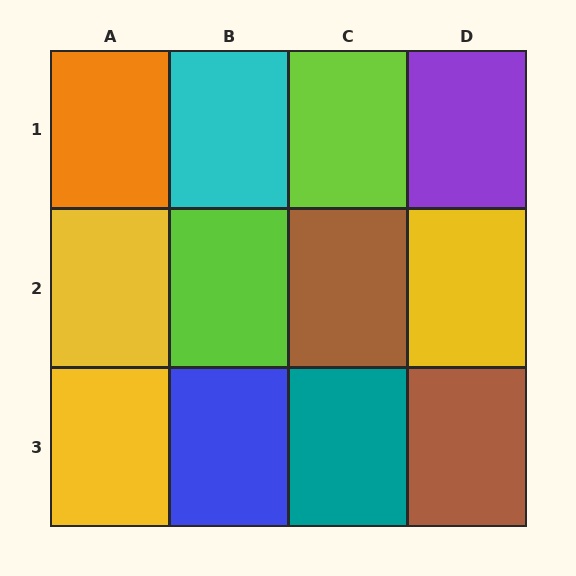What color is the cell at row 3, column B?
Blue.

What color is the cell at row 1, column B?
Cyan.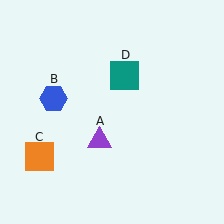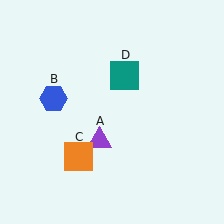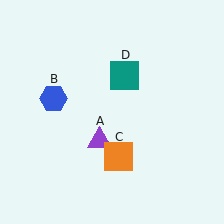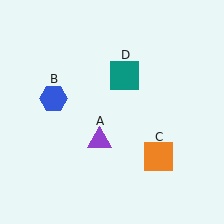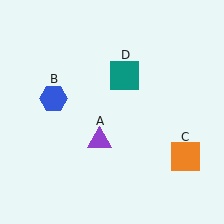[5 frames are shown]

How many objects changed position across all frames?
1 object changed position: orange square (object C).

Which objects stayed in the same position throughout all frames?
Purple triangle (object A) and blue hexagon (object B) and teal square (object D) remained stationary.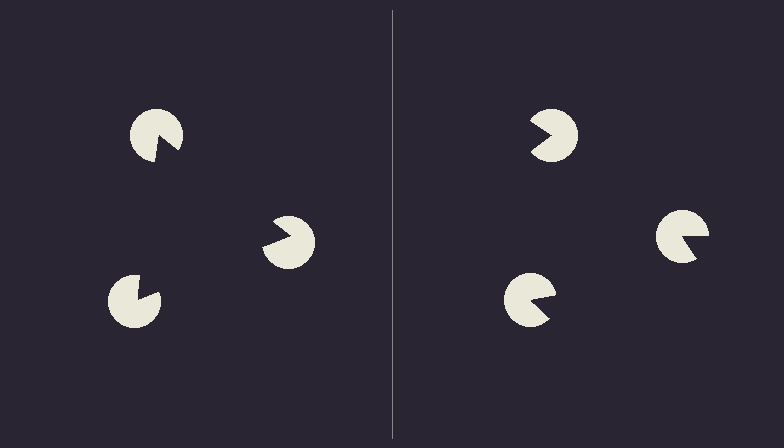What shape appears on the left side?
An illusory triangle.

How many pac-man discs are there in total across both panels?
6 — 3 on each side.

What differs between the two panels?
The pac-man discs are positioned identically on both sides; only the wedge orientations differ. On the left they align to a triangle; on the right they are misaligned.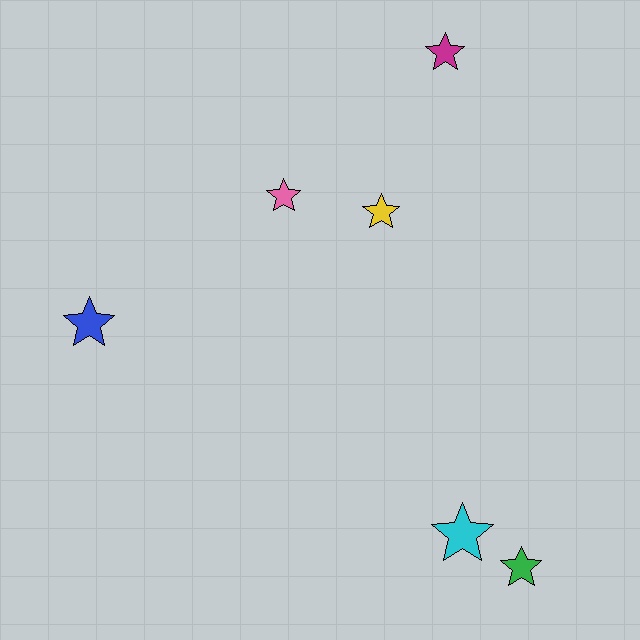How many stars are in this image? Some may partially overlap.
There are 6 stars.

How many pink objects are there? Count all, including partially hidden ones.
There is 1 pink object.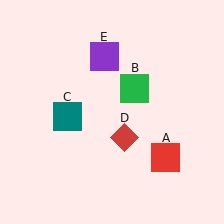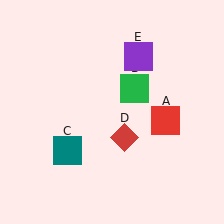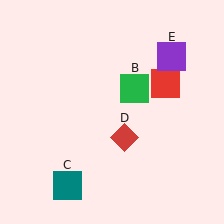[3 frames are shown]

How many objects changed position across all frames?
3 objects changed position: red square (object A), teal square (object C), purple square (object E).